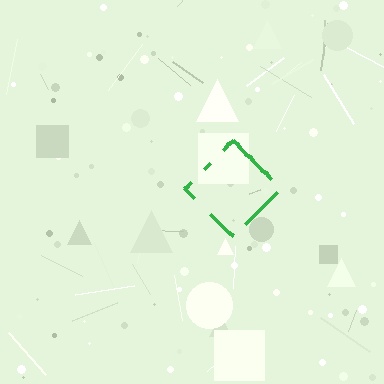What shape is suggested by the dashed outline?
The dashed outline suggests a diamond.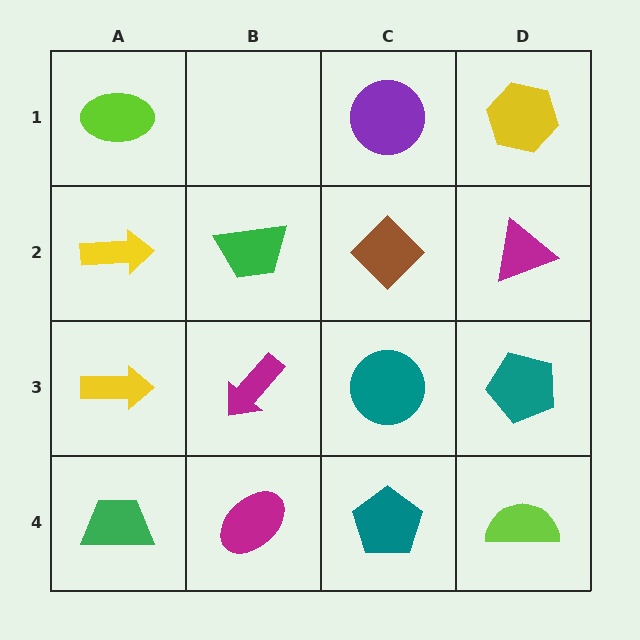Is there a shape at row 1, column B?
No, that cell is empty.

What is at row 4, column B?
A magenta ellipse.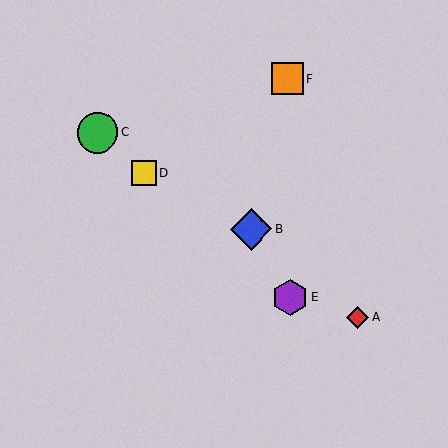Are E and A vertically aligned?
No, E is at x≈290 and A is at x≈358.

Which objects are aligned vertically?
Objects E, F are aligned vertically.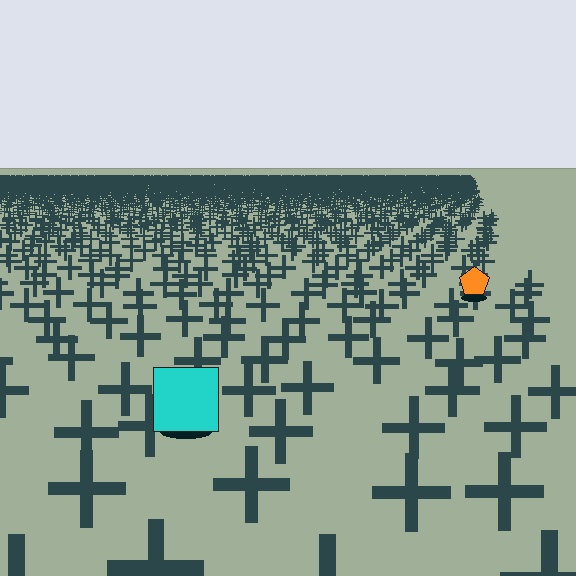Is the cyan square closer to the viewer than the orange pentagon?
Yes. The cyan square is closer — you can tell from the texture gradient: the ground texture is coarser near it.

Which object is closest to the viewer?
The cyan square is closest. The texture marks near it are larger and more spread out.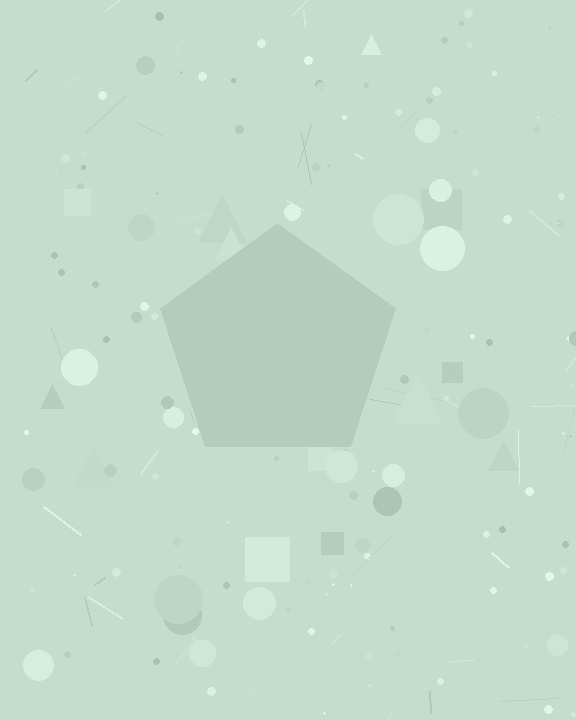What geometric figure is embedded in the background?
A pentagon is embedded in the background.